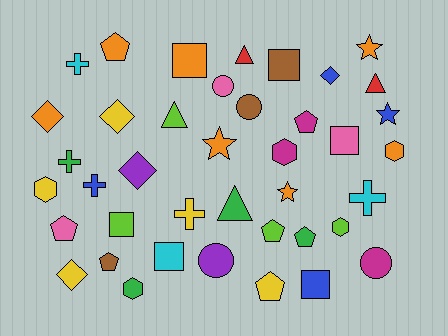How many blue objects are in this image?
There are 4 blue objects.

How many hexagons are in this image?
There are 5 hexagons.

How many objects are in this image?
There are 40 objects.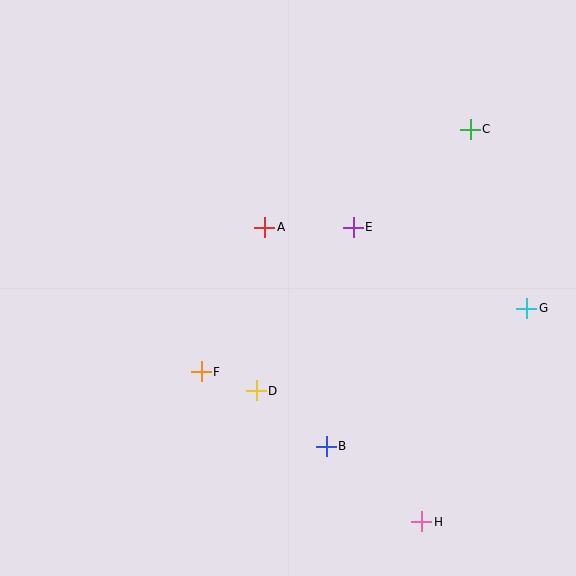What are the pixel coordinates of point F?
Point F is at (201, 372).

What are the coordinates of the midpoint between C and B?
The midpoint between C and B is at (398, 288).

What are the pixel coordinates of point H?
Point H is at (422, 522).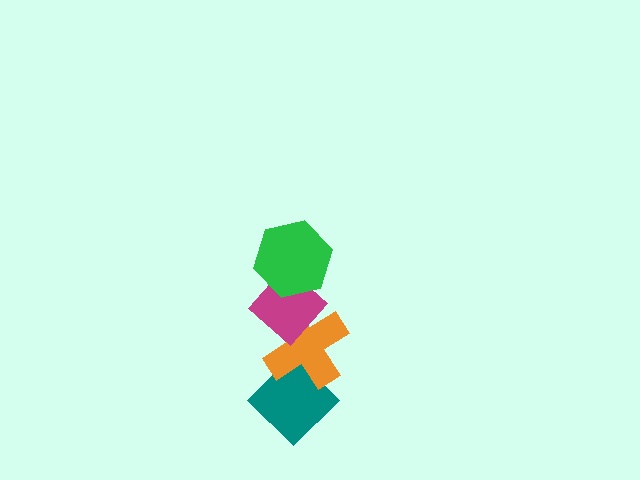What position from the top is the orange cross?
The orange cross is 3rd from the top.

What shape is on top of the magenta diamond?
The green hexagon is on top of the magenta diamond.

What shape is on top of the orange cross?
The magenta diamond is on top of the orange cross.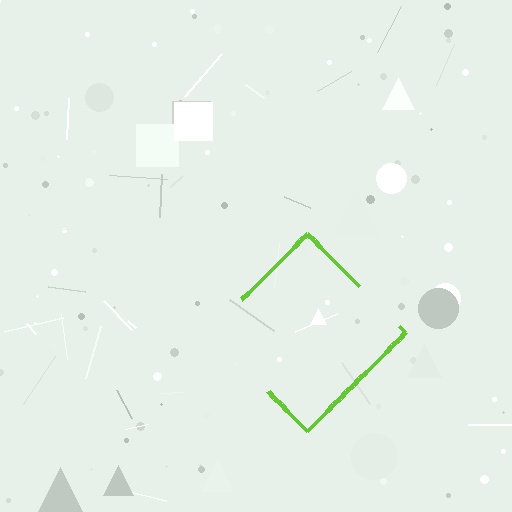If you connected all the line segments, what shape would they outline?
They would outline a diamond.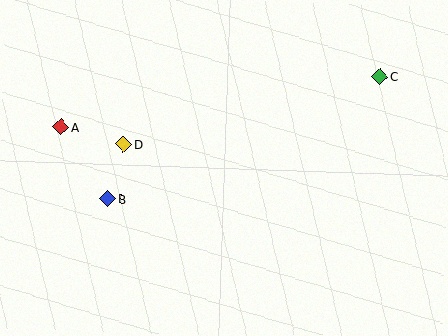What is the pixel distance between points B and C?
The distance between B and C is 299 pixels.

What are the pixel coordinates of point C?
Point C is at (380, 77).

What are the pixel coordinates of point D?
Point D is at (124, 144).